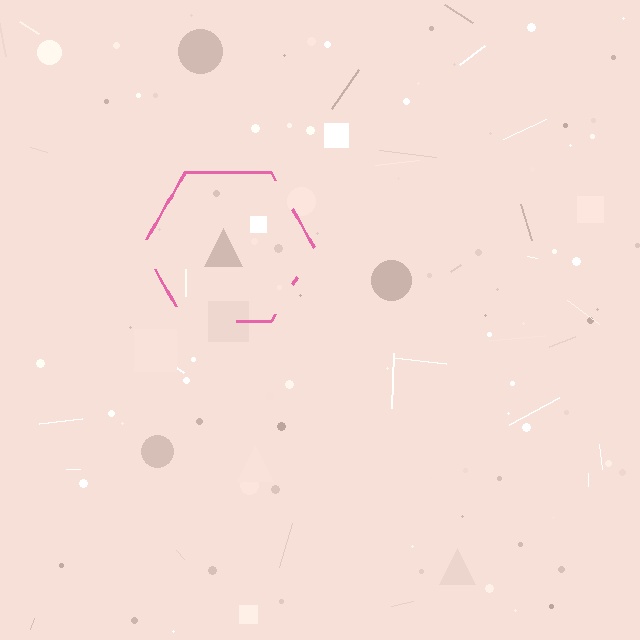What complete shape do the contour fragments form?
The contour fragments form a hexagon.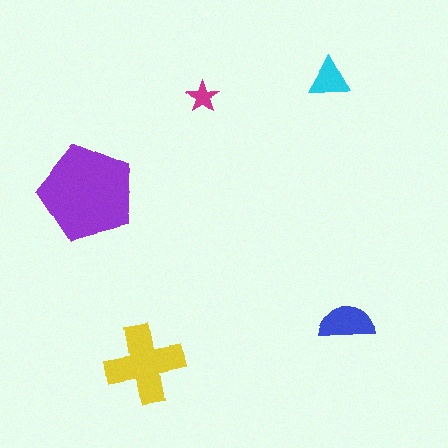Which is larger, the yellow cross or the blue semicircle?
The yellow cross.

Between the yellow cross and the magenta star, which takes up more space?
The yellow cross.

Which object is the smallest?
The magenta star.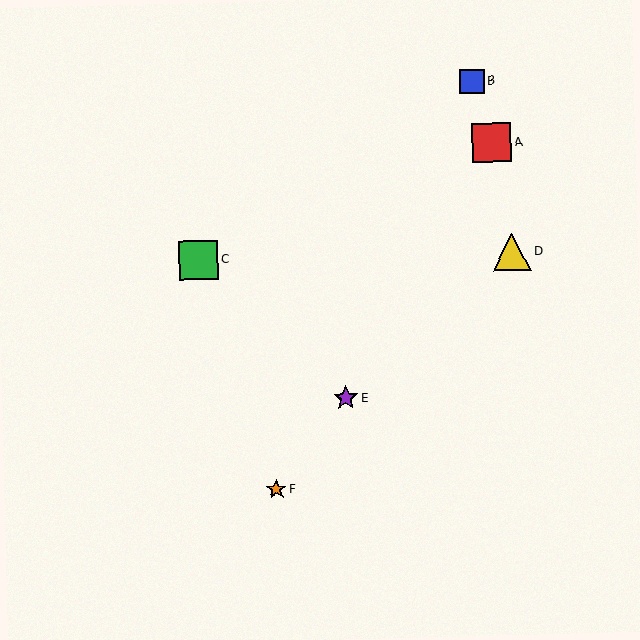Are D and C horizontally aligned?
Yes, both are at y≈252.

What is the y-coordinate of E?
Object E is at y≈398.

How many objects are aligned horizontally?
2 objects (C, D) are aligned horizontally.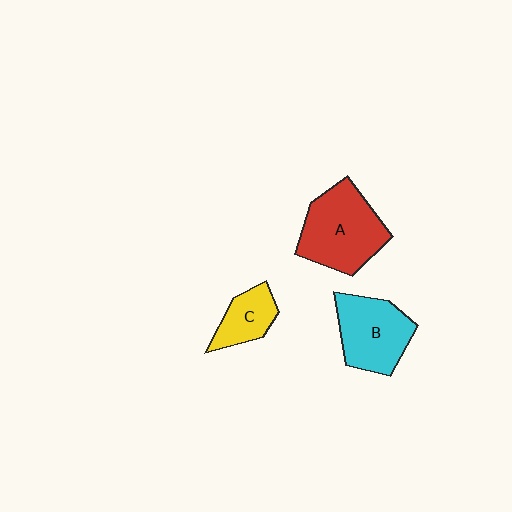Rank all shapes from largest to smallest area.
From largest to smallest: A (red), B (cyan), C (yellow).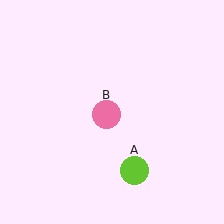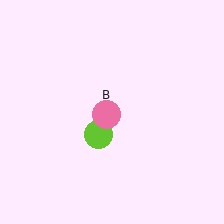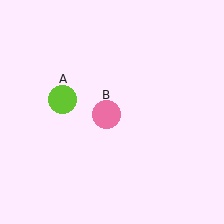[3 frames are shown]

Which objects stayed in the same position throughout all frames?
Pink circle (object B) remained stationary.